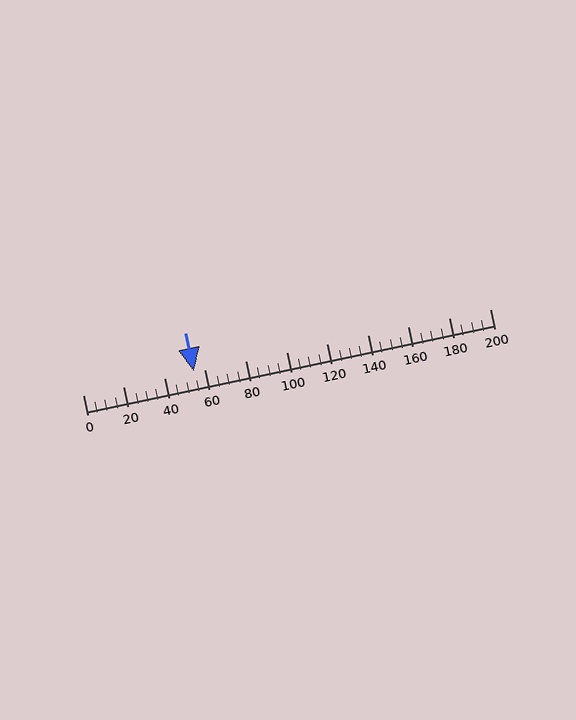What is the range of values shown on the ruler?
The ruler shows values from 0 to 200.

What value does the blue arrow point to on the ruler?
The blue arrow points to approximately 55.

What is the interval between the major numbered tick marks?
The major tick marks are spaced 20 units apart.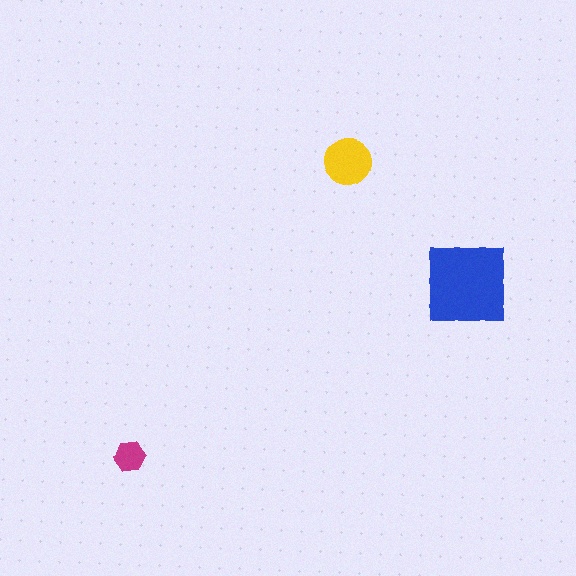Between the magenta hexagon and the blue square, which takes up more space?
The blue square.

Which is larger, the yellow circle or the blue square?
The blue square.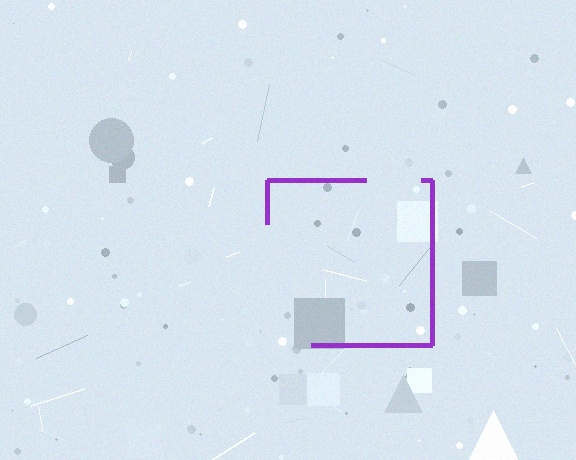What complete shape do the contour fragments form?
The contour fragments form a square.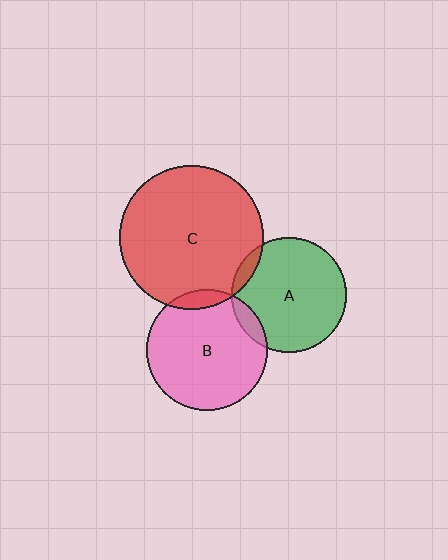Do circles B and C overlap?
Yes.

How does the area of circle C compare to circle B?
Approximately 1.4 times.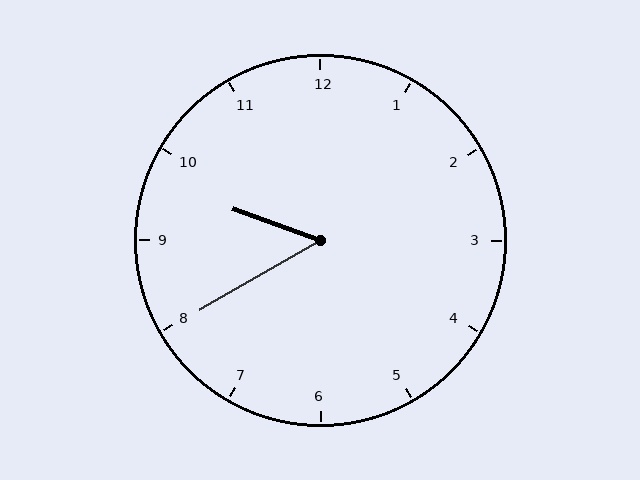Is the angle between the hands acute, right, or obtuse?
It is acute.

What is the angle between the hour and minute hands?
Approximately 50 degrees.